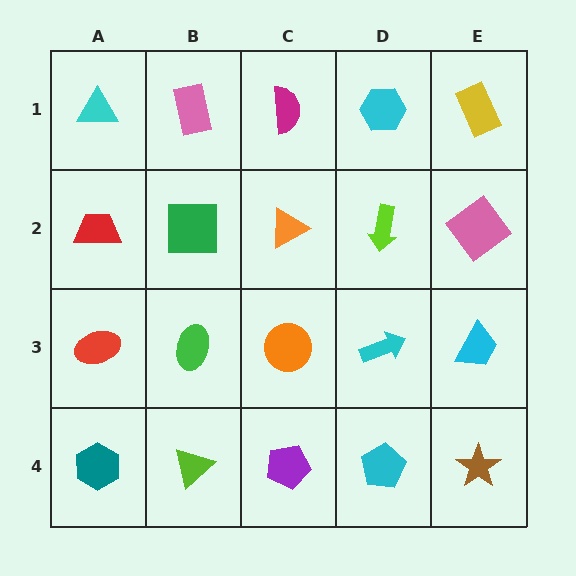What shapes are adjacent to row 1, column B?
A green square (row 2, column B), a cyan triangle (row 1, column A), a magenta semicircle (row 1, column C).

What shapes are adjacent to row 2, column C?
A magenta semicircle (row 1, column C), an orange circle (row 3, column C), a green square (row 2, column B), a lime arrow (row 2, column D).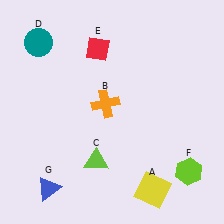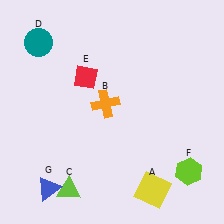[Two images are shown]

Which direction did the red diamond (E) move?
The red diamond (E) moved down.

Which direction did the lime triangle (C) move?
The lime triangle (C) moved down.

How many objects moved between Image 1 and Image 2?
2 objects moved between the two images.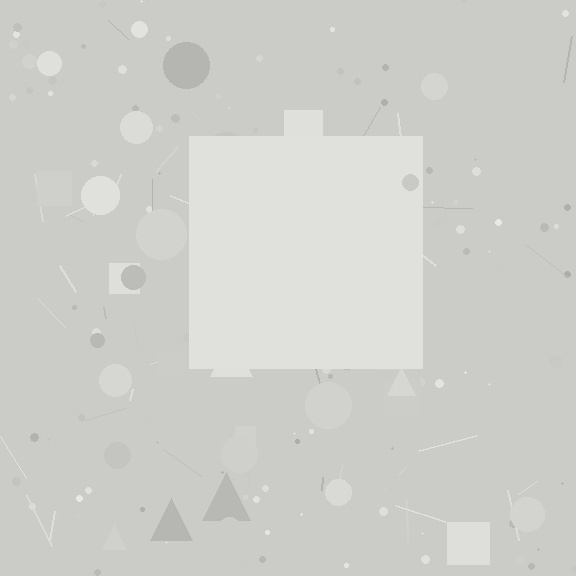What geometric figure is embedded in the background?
A square is embedded in the background.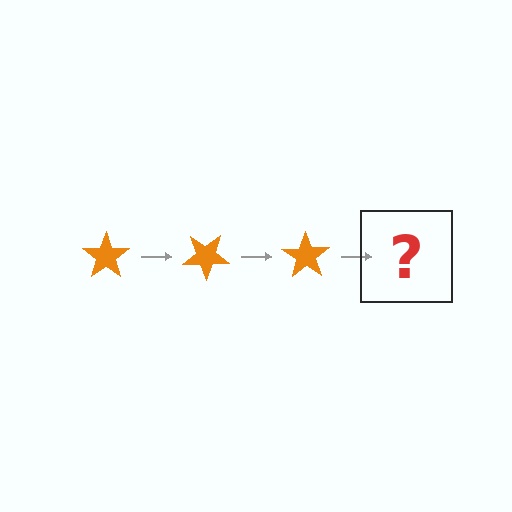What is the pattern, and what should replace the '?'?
The pattern is that the star rotates 35 degrees each step. The '?' should be an orange star rotated 105 degrees.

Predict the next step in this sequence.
The next step is an orange star rotated 105 degrees.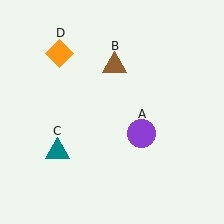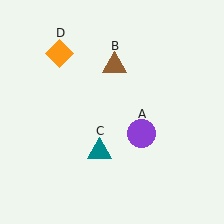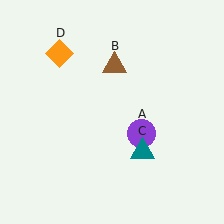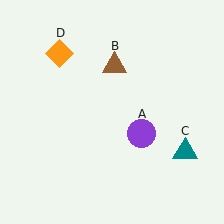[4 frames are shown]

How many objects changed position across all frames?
1 object changed position: teal triangle (object C).